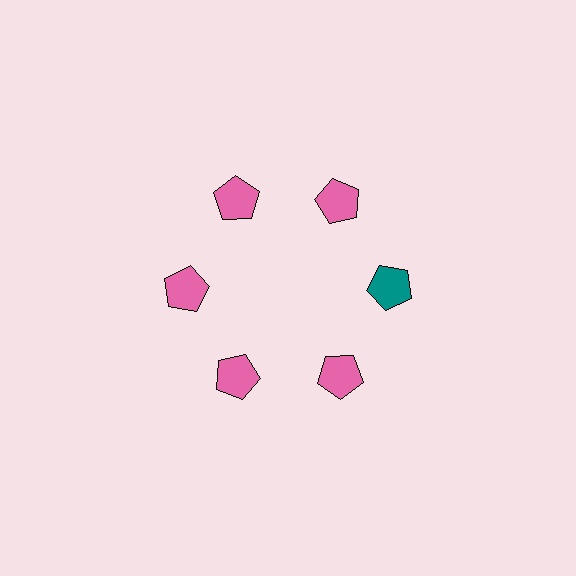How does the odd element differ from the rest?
It has a different color: teal instead of pink.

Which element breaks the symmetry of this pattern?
The teal pentagon at roughly the 3 o'clock position breaks the symmetry. All other shapes are pink pentagons.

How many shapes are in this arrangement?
There are 6 shapes arranged in a ring pattern.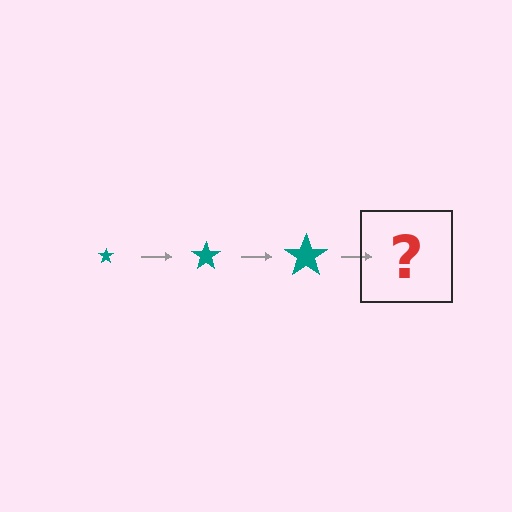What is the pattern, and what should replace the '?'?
The pattern is that the star gets progressively larger each step. The '?' should be a teal star, larger than the previous one.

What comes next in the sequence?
The next element should be a teal star, larger than the previous one.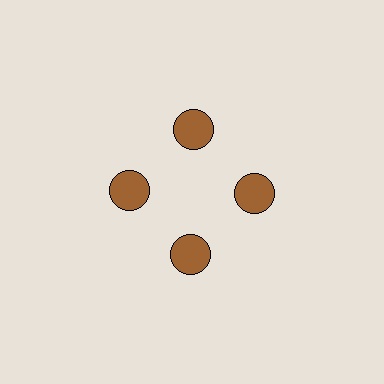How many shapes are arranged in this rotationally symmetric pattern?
There are 4 shapes, arranged in 4 groups of 1.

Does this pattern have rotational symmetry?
Yes, this pattern has 4-fold rotational symmetry. It looks the same after rotating 90 degrees around the center.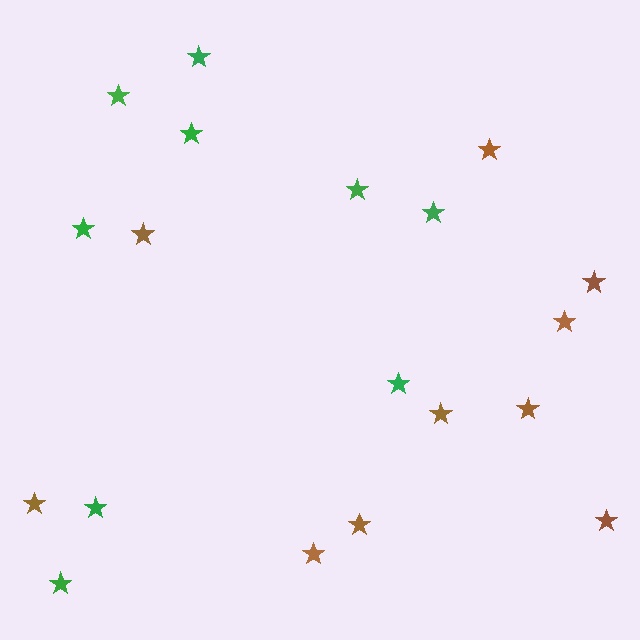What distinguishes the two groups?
There are 2 groups: one group of brown stars (10) and one group of green stars (9).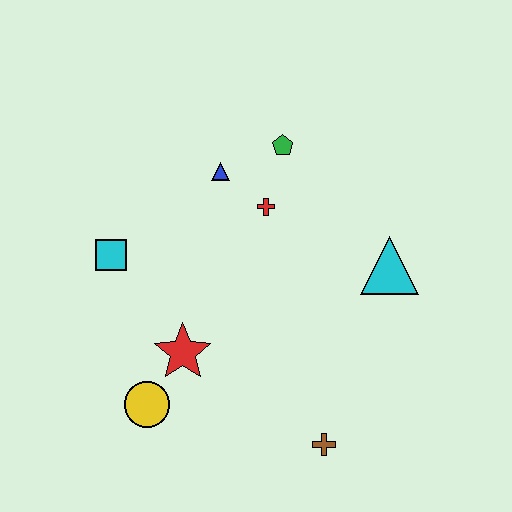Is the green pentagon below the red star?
No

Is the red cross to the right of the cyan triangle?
No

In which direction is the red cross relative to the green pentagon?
The red cross is below the green pentagon.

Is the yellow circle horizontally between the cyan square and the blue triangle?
Yes